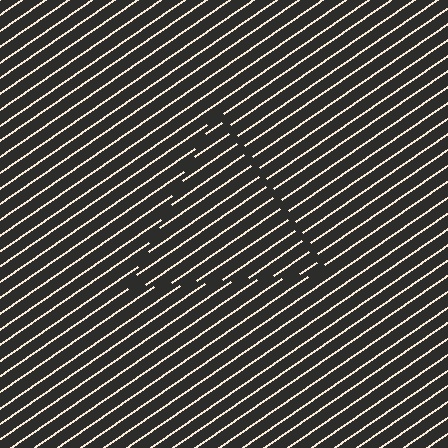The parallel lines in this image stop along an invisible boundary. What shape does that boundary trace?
An illusory triangle. The interior of the shape contains the same grating, shifted by half a period — the contour is defined by the phase discontinuity where line-ends from the inner and outer gratings abut.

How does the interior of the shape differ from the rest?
The interior of the shape contains the same grating, shifted by half a period — the contour is defined by the phase discontinuity where line-ends from the inner and outer gratings abut.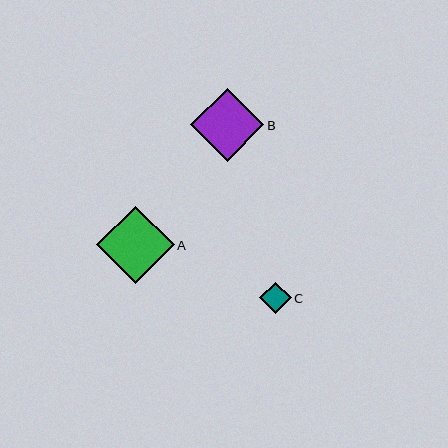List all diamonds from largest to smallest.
From largest to smallest: A, B, C.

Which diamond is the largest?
Diamond A is the largest with a size of approximately 77 pixels.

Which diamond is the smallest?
Diamond C is the smallest with a size of approximately 31 pixels.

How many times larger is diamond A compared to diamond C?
Diamond A is approximately 2.5 times the size of diamond C.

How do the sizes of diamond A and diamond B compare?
Diamond A and diamond B are approximately the same size.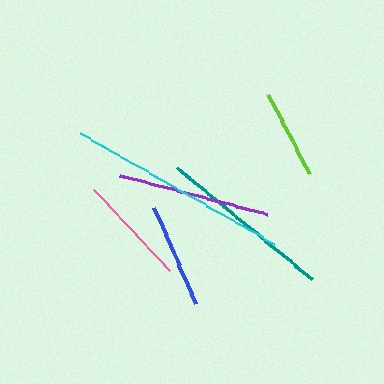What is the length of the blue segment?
The blue segment is approximately 105 pixels long.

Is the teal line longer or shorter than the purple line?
The teal line is longer than the purple line.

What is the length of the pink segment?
The pink segment is approximately 112 pixels long.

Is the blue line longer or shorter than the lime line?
The blue line is longer than the lime line.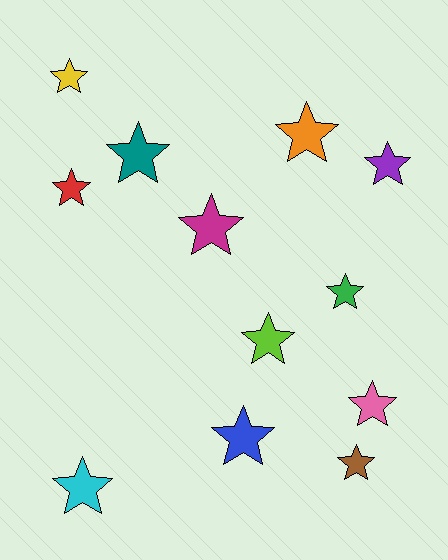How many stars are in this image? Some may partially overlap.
There are 12 stars.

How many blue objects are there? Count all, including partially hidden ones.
There is 1 blue object.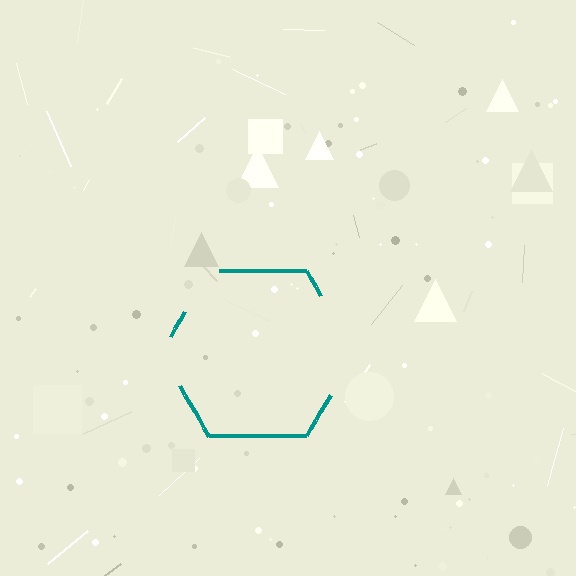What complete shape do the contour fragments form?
The contour fragments form a hexagon.